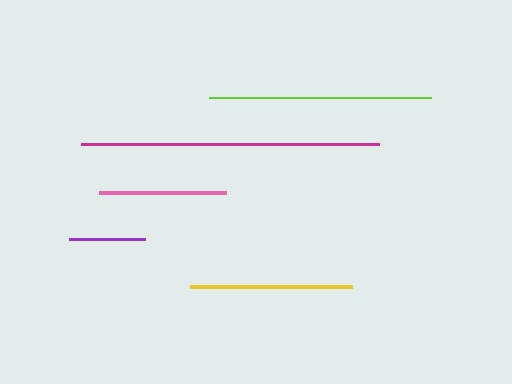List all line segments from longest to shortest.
From longest to shortest: magenta, lime, yellow, pink, purple.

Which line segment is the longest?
The magenta line is the longest at approximately 298 pixels.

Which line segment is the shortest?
The purple line is the shortest at approximately 76 pixels.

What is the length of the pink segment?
The pink segment is approximately 127 pixels long.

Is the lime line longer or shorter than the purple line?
The lime line is longer than the purple line.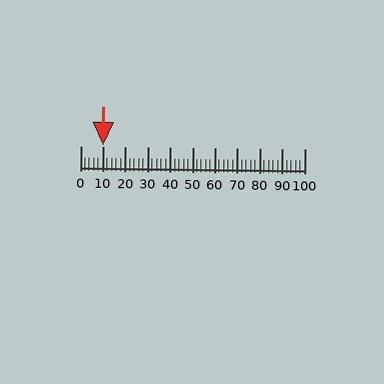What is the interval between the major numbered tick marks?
The major tick marks are spaced 10 units apart.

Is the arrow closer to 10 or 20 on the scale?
The arrow is closer to 10.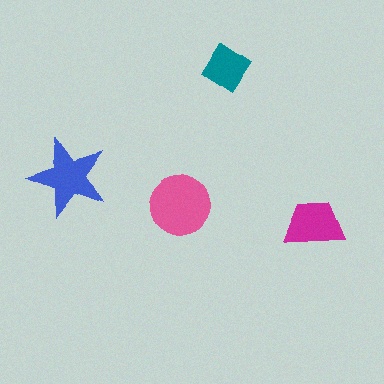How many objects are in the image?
There are 4 objects in the image.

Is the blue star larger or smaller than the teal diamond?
Larger.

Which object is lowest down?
The magenta trapezoid is bottommost.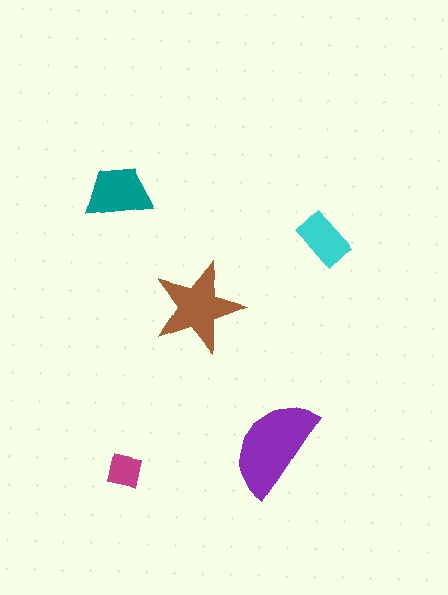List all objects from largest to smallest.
The purple semicircle, the brown star, the teal trapezoid, the cyan rectangle, the magenta square.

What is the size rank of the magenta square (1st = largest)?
5th.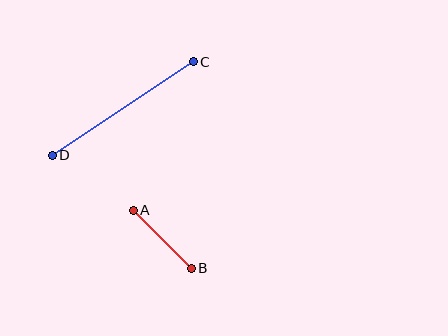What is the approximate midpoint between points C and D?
The midpoint is at approximately (123, 108) pixels.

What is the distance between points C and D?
The distance is approximately 169 pixels.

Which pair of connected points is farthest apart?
Points C and D are farthest apart.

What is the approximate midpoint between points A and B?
The midpoint is at approximately (162, 239) pixels.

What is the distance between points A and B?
The distance is approximately 82 pixels.